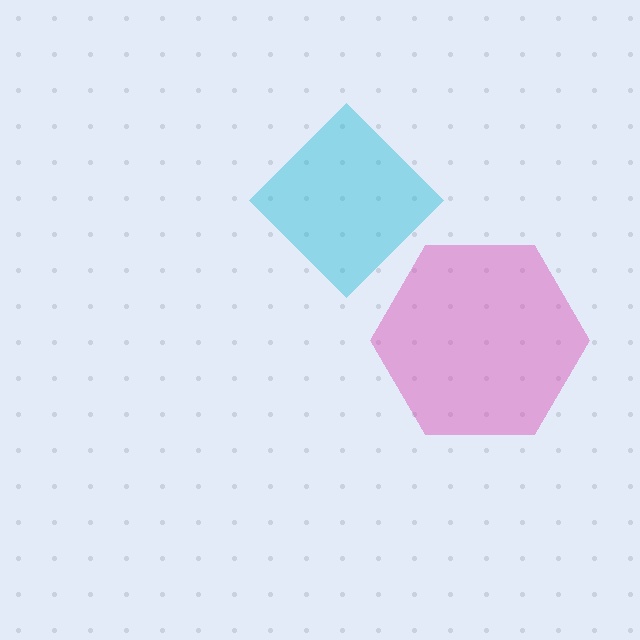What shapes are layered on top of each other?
The layered shapes are: a cyan diamond, a pink hexagon.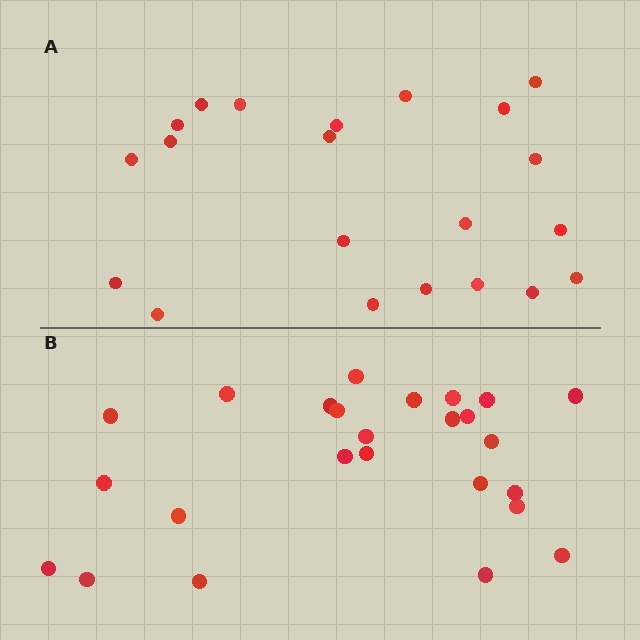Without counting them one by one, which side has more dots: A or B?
Region B (the bottom region) has more dots.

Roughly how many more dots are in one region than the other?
Region B has about 4 more dots than region A.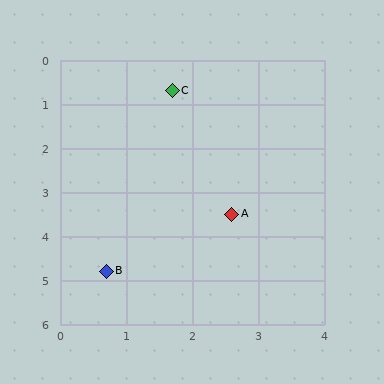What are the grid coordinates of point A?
Point A is at approximately (2.6, 3.5).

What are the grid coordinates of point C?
Point C is at approximately (1.7, 0.7).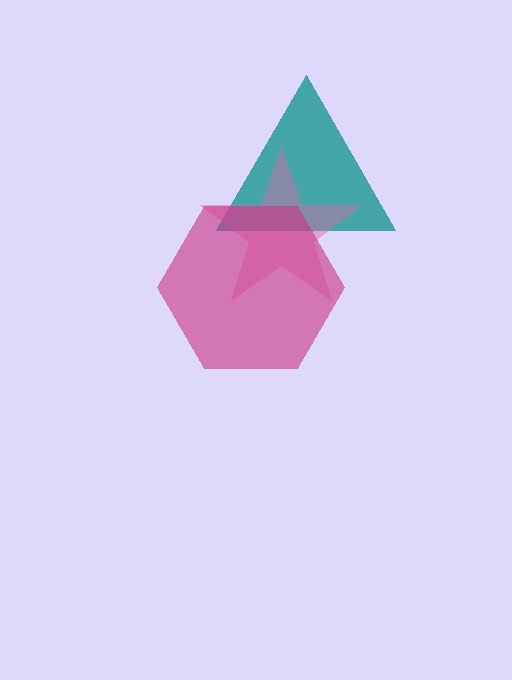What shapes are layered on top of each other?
The layered shapes are: a teal triangle, a pink star, a magenta hexagon.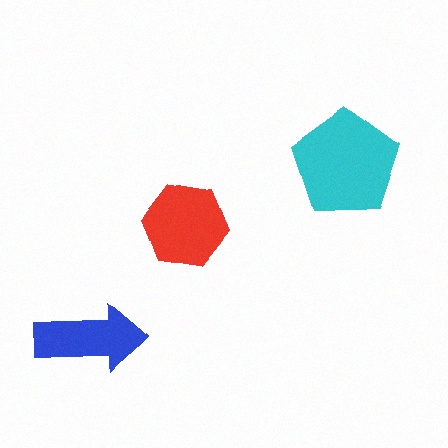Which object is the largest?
The cyan pentagon.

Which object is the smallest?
The blue arrow.